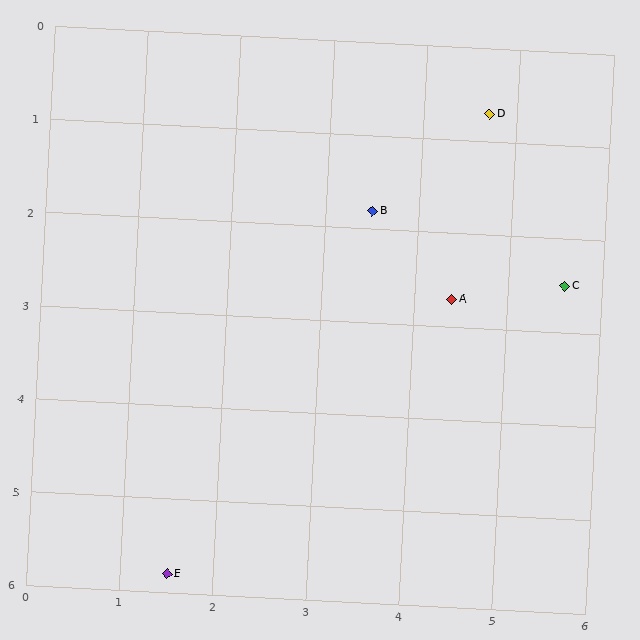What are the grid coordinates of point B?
Point B is at approximately (3.5, 1.8).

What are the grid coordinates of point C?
Point C is at approximately (5.6, 2.5).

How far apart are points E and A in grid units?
Points E and A are about 4.2 grid units apart.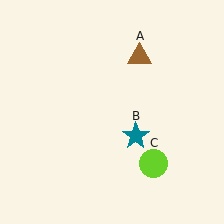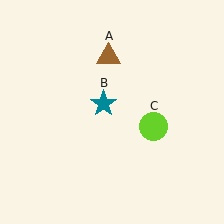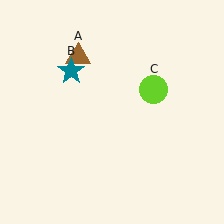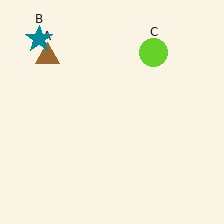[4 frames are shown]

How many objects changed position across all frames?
3 objects changed position: brown triangle (object A), teal star (object B), lime circle (object C).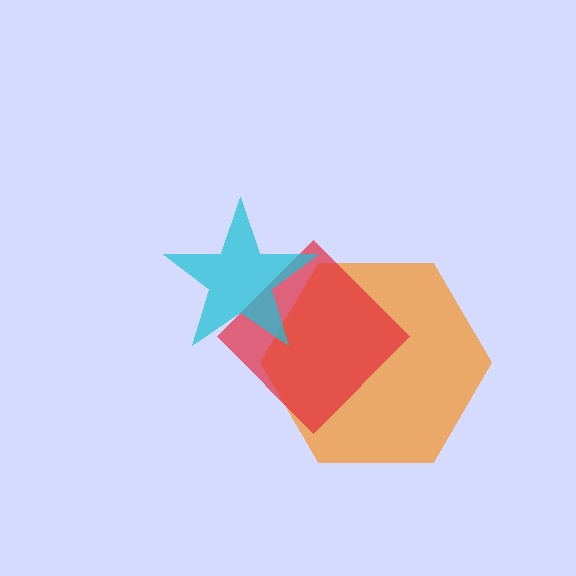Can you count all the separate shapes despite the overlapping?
Yes, there are 3 separate shapes.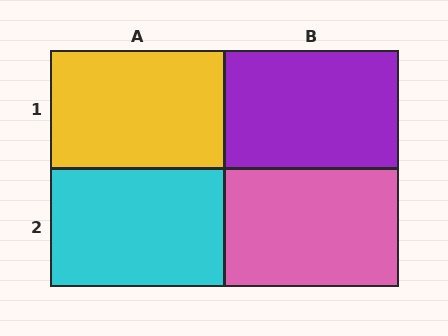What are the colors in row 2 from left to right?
Cyan, pink.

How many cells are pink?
1 cell is pink.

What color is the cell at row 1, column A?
Yellow.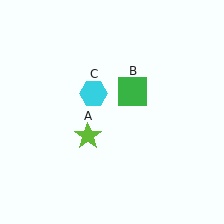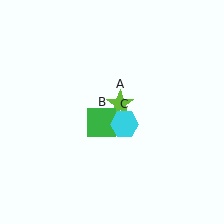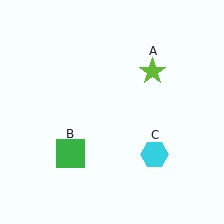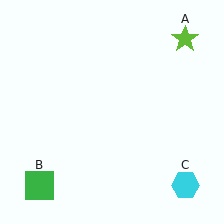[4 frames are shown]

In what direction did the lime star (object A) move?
The lime star (object A) moved up and to the right.